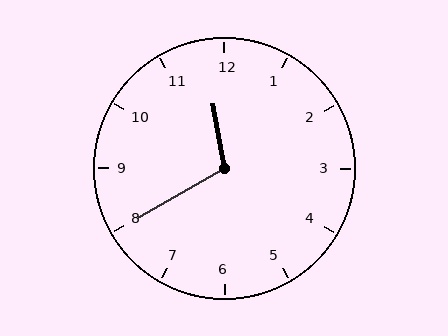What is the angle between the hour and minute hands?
Approximately 110 degrees.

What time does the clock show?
11:40.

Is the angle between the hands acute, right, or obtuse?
It is obtuse.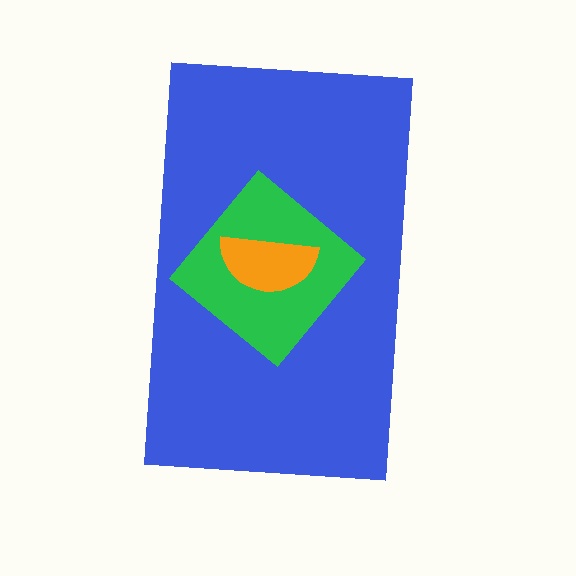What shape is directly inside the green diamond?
The orange semicircle.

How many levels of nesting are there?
3.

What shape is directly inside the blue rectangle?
The green diamond.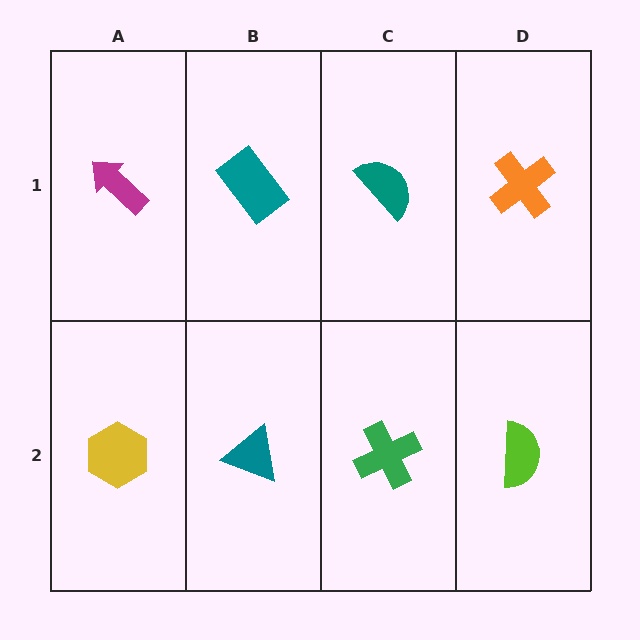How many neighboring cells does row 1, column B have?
3.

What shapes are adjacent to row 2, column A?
A magenta arrow (row 1, column A), a teal triangle (row 2, column B).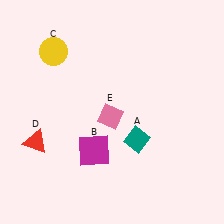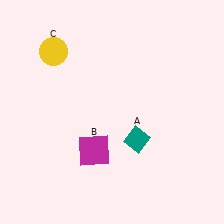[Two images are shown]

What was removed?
The red triangle (D), the pink diamond (E) were removed in Image 2.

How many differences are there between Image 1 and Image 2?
There are 2 differences between the two images.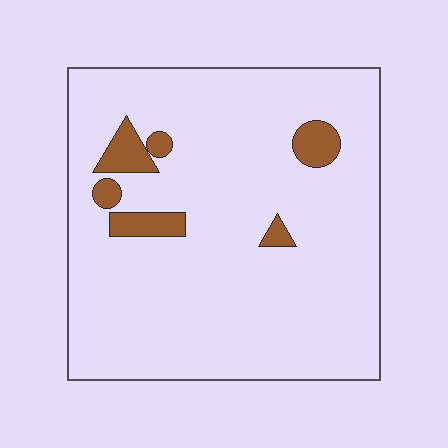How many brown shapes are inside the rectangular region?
6.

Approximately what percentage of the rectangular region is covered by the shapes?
Approximately 10%.